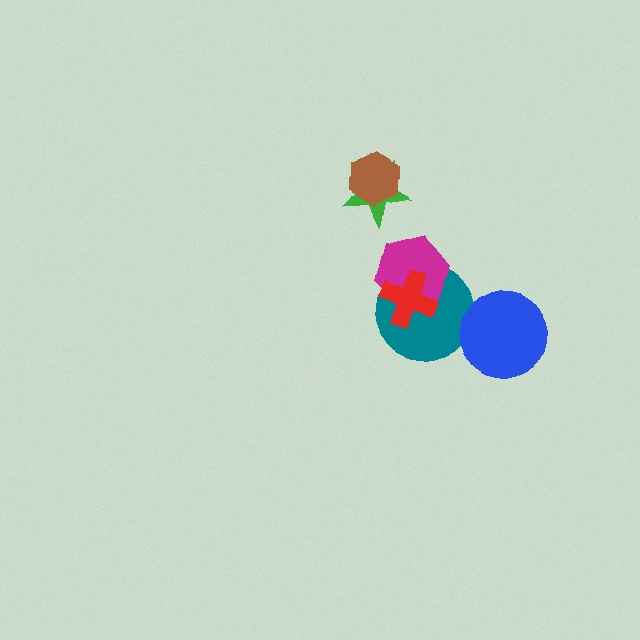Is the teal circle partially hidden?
Yes, it is partially covered by another shape.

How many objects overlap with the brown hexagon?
1 object overlaps with the brown hexagon.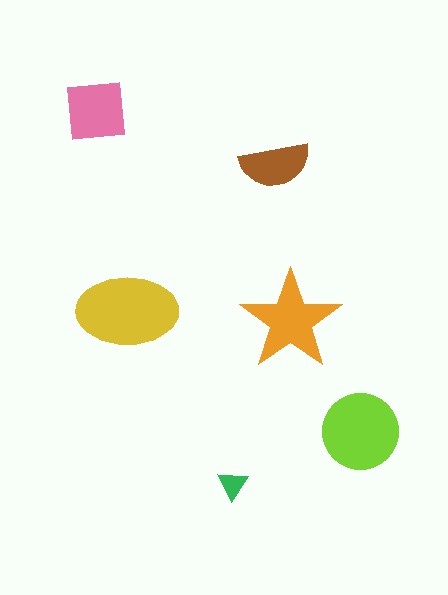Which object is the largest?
The yellow ellipse.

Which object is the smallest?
The green triangle.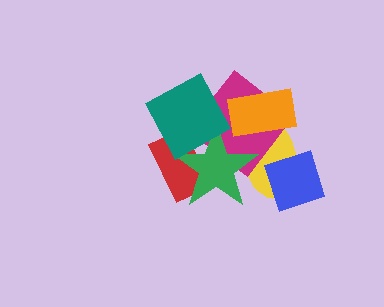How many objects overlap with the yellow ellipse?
4 objects overlap with the yellow ellipse.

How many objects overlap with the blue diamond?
1 object overlaps with the blue diamond.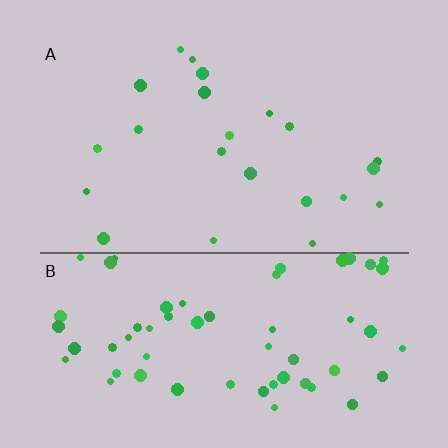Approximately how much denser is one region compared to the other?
Approximately 3.0× — region B over region A.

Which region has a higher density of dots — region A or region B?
B (the bottom).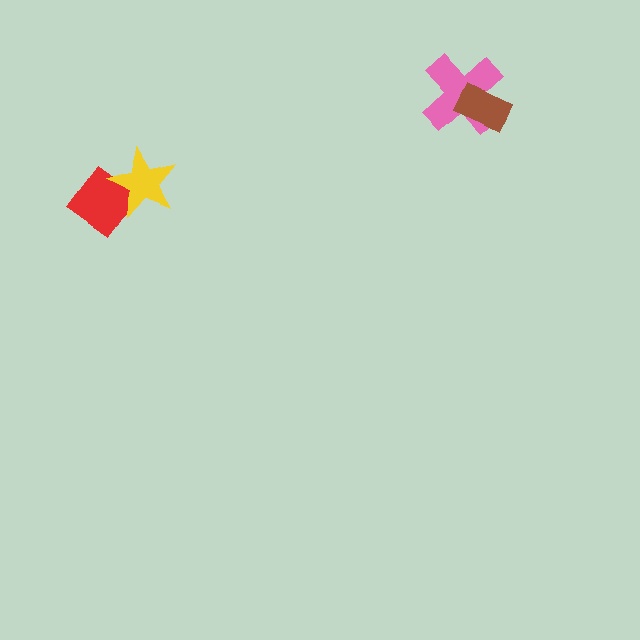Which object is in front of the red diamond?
The yellow star is in front of the red diamond.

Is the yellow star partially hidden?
No, no other shape covers it.